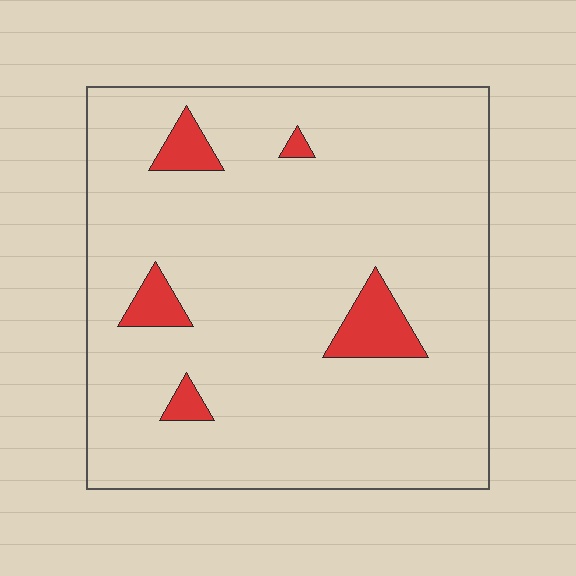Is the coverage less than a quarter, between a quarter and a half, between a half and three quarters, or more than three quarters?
Less than a quarter.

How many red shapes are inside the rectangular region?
5.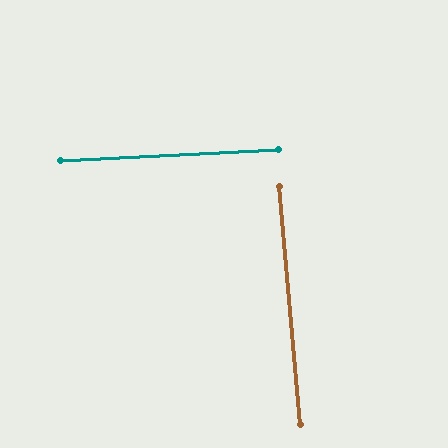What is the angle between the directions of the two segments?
Approximately 88 degrees.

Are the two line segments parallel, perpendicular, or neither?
Perpendicular — they meet at approximately 88°.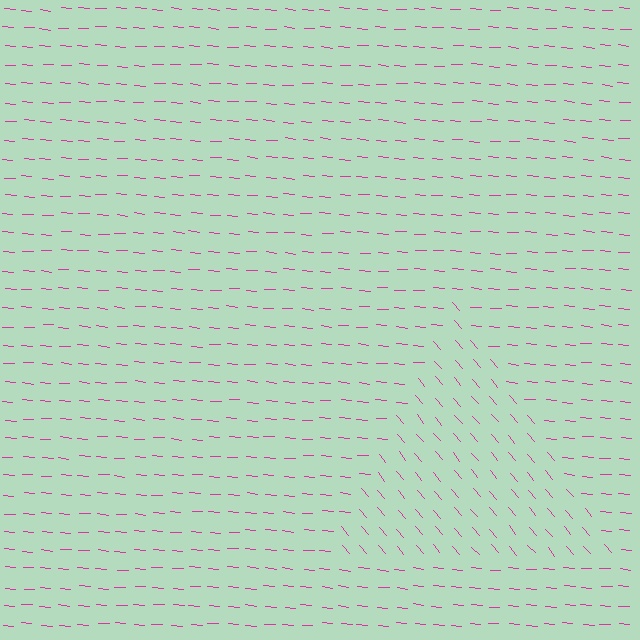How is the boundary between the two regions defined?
The boundary is defined purely by a change in line orientation (approximately 45 degrees difference). All lines are the same color and thickness.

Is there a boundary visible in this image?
Yes, there is a texture boundary formed by a change in line orientation.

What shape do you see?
I see a triangle.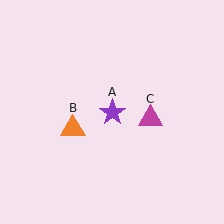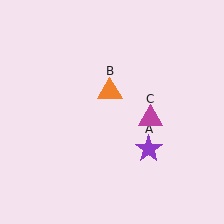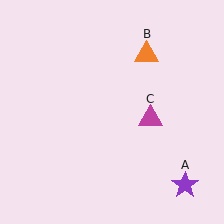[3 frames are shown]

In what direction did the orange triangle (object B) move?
The orange triangle (object B) moved up and to the right.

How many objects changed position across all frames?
2 objects changed position: purple star (object A), orange triangle (object B).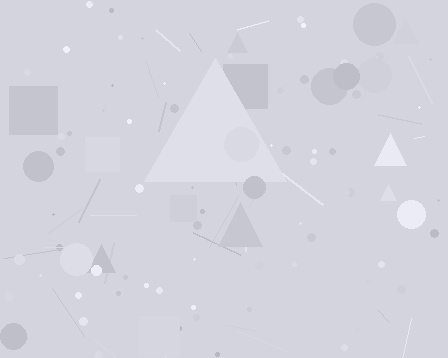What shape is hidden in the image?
A triangle is hidden in the image.